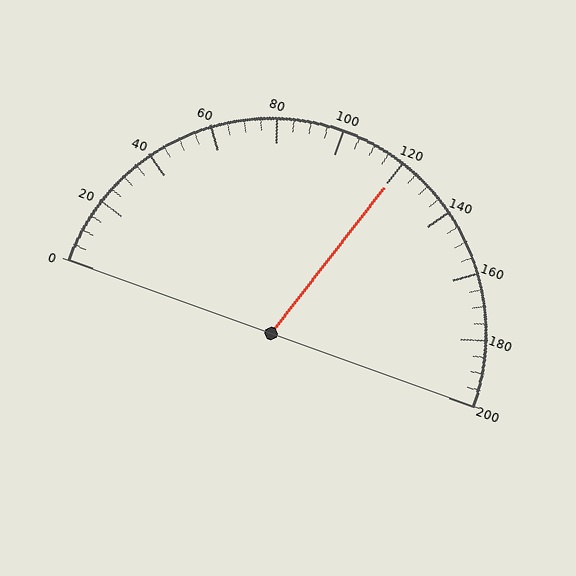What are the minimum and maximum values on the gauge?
The gauge ranges from 0 to 200.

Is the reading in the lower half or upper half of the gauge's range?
The reading is in the upper half of the range (0 to 200).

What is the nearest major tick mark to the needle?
The nearest major tick mark is 120.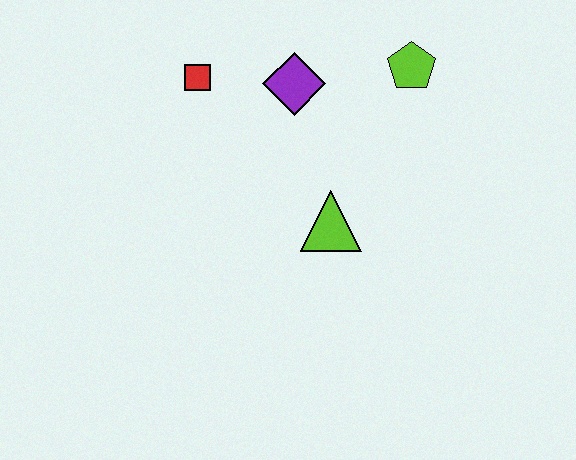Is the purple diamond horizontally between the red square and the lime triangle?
Yes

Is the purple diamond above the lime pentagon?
No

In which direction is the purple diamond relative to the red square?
The purple diamond is to the right of the red square.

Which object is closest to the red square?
The purple diamond is closest to the red square.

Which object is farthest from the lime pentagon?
The red square is farthest from the lime pentagon.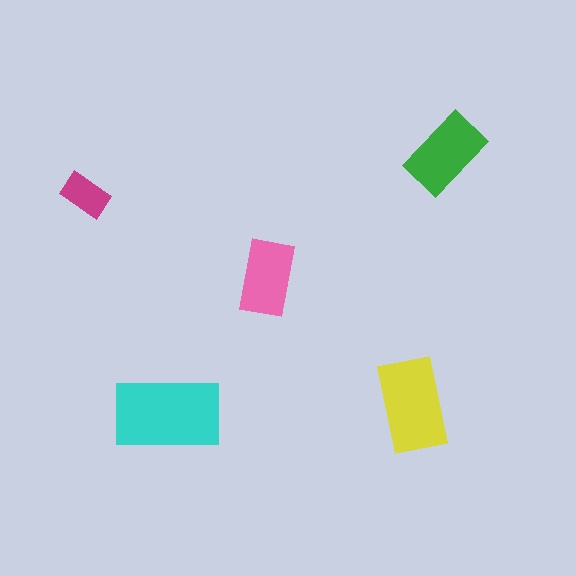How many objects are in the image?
There are 5 objects in the image.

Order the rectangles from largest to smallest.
the cyan one, the yellow one, the green one, the pink one, the magenta one.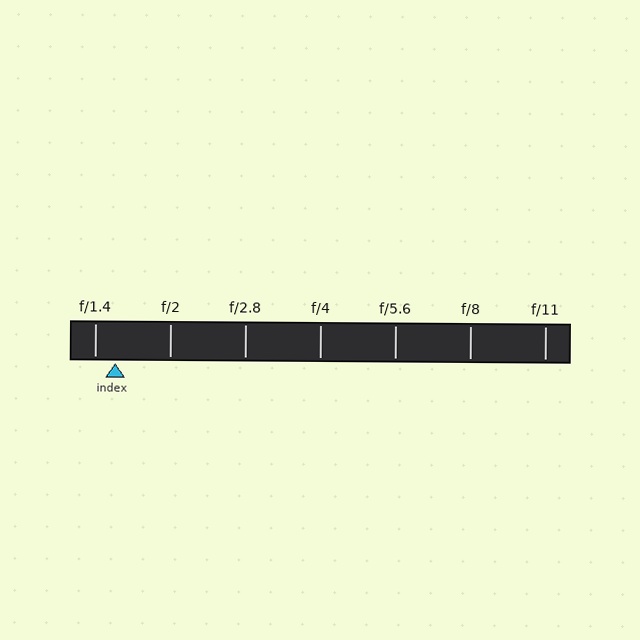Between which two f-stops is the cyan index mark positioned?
The index mark is between f/1.4 and f/2.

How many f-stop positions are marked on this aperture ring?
There are 7 f-stop positions marked.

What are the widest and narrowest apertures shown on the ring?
The widest aperture shown is f/1.4 and the narrowest is f/11.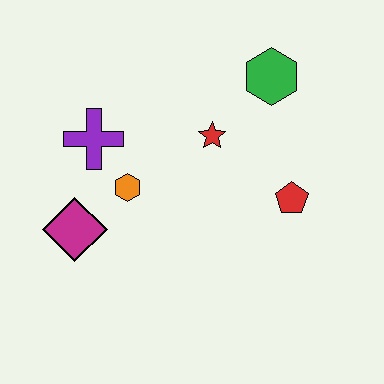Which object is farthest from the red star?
The magenta diamond is farthest from the red star.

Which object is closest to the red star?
The green hexagon is closest to the red star.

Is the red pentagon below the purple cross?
Yes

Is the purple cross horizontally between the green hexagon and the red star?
No